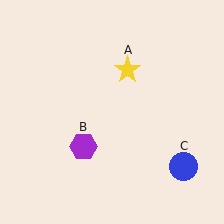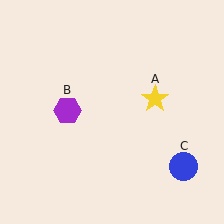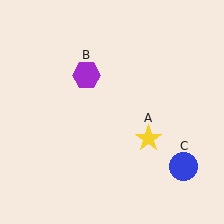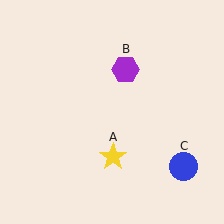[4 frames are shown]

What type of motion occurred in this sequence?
The yellow star (object A), purple hexagon (object B) rotated clockwise around the center of the scene.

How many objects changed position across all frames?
2 objects changed position: yellow star (object A), purple hexagon (object B).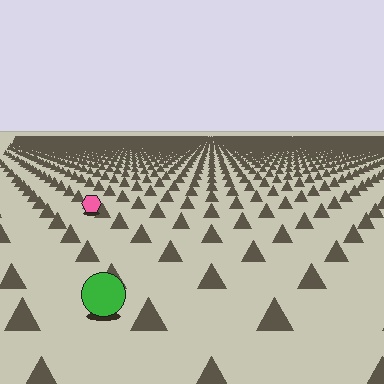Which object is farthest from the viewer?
The pink hexagon is farthest from the viewer. It appears smaller and the ground texture around it is denser.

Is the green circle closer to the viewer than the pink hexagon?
Yes. The green circle is closer — you can tell from the texture gradient: the ground texture is coarser near it.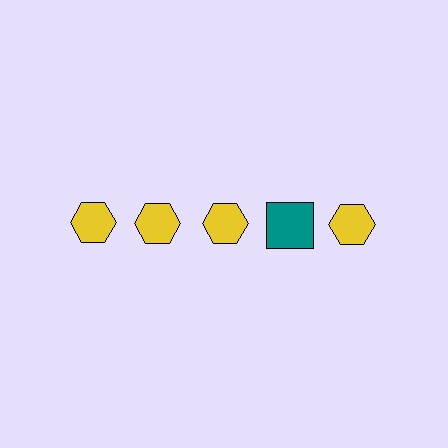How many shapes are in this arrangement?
There are 5 shapes arranged in a grid pattern.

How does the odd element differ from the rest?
It differs in both color (teal instead of yellow) and shape (square instead of hexagon).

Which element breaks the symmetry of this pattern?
The teal square in the top row, second from right column breaks the symmetry. All other shapes are yellow hexagons.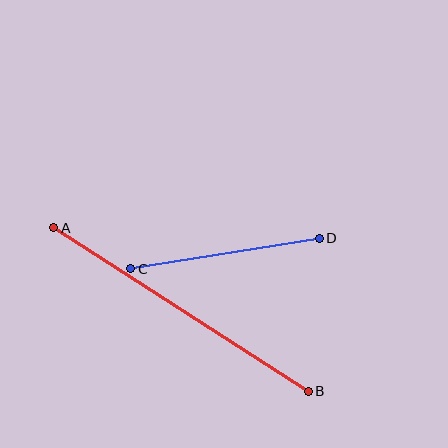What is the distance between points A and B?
The distance is approximately 303 pixels.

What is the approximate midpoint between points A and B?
The midpoint is at approximately (181, 309) pixels.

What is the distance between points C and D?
The distance is approximately 191 pixels.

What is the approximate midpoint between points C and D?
The midpoint is at approximately (225, 253) pixels.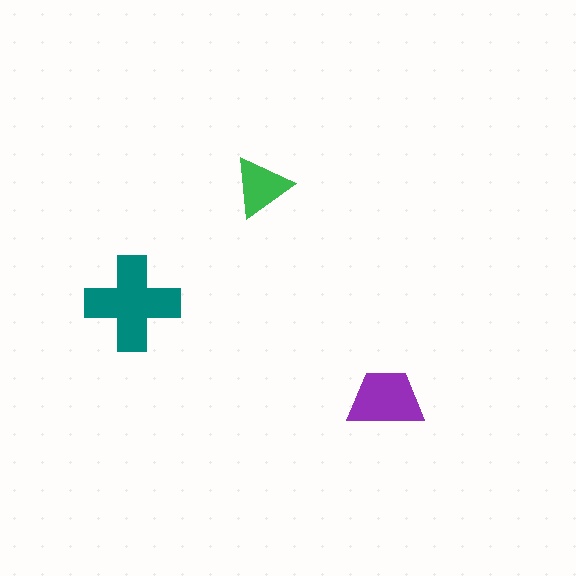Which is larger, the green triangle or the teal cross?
The teal cross.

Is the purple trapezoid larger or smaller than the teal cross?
Smaller.